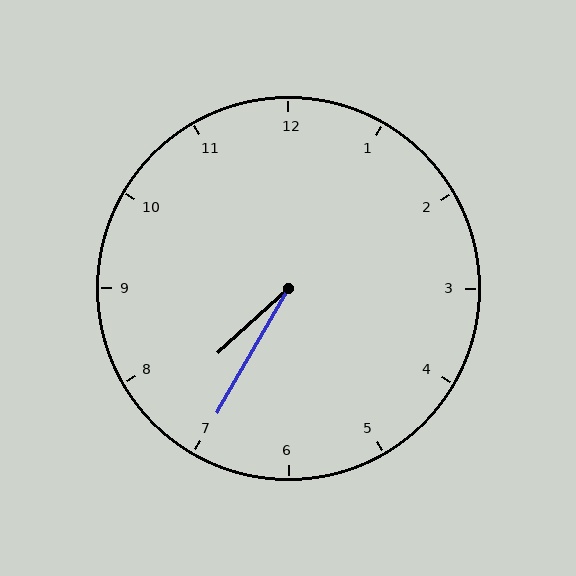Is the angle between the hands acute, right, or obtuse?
It is acute.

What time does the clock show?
7:35.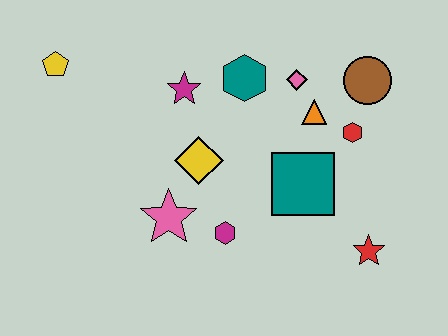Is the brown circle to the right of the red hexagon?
Yes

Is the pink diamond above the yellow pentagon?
No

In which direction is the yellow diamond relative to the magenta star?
The yellow diamond is below the magenta star.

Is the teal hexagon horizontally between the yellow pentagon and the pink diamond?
Yes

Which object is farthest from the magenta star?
The red star is farthest from the magenta star.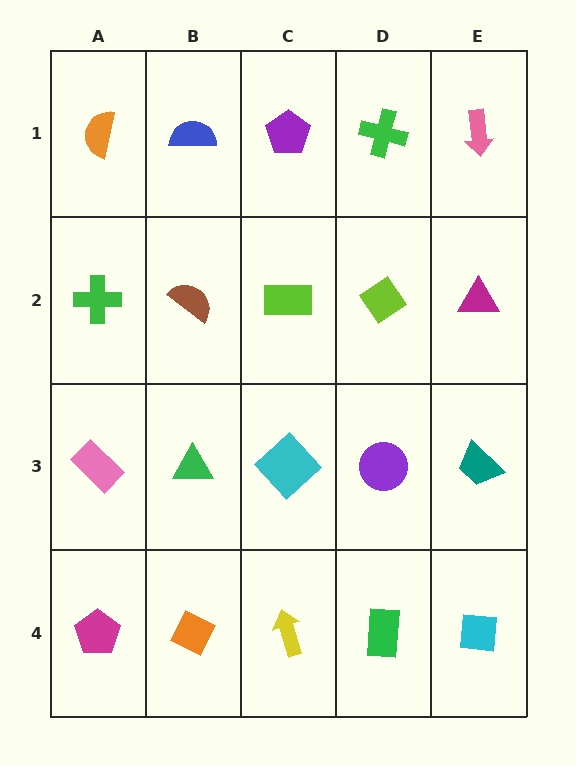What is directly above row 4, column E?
A teal trapezoid.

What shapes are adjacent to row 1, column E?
A magenta triangle (row 2, column E), a green cross (row 1, column D).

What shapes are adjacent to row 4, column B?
A green triangle (row 3, column B), a magenta pentagon (row 4, column A), a yellow arrow (row 4, column C).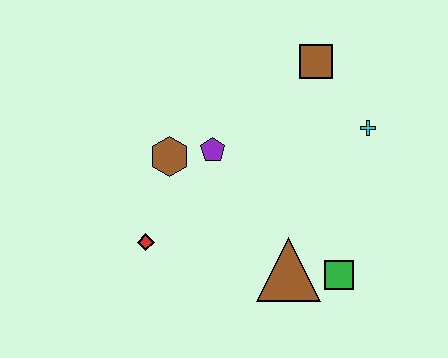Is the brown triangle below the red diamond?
Yes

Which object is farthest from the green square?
The brown square is farthest from the green square.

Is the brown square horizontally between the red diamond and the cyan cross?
Yes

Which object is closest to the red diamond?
The brown hexagon is closest to the red diamond.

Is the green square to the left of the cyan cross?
Yes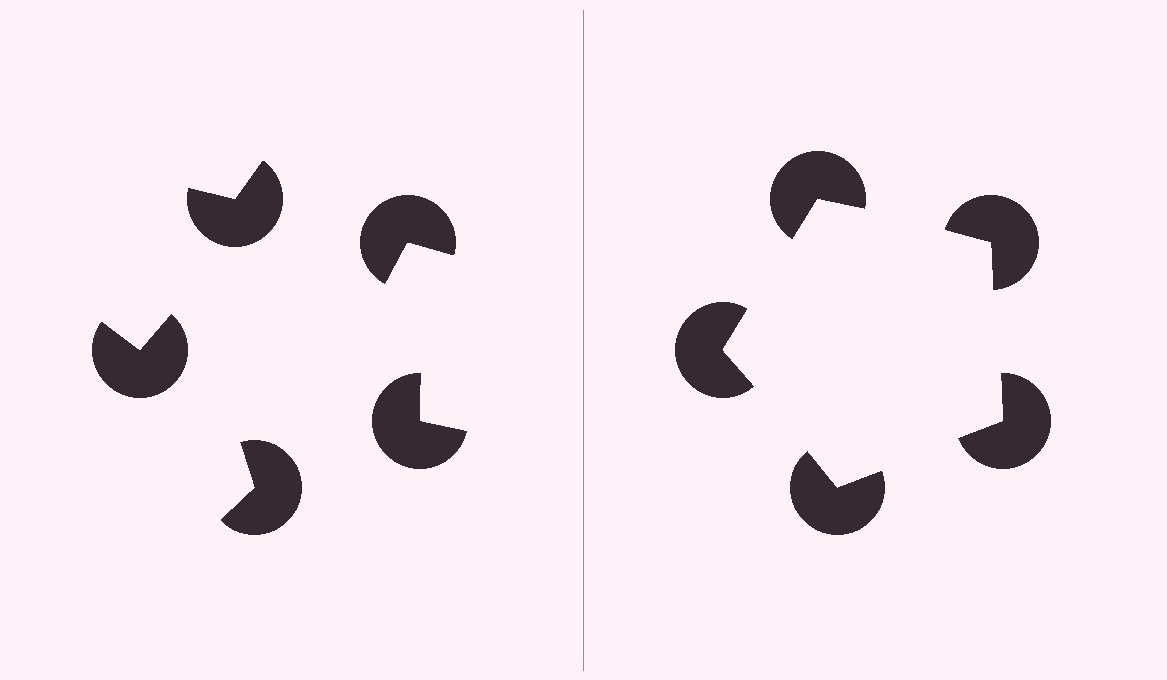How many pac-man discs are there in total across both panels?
10 — 5 on each side.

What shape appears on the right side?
An illusory pentagon.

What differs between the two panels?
The pac-man discs are positioned identically on both sides; only the wedge orientations differ. On the right they align to a pentagon; on the left they are misaligned.